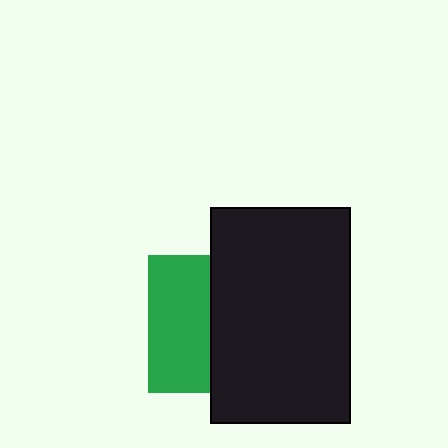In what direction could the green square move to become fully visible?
The green square could move left. That would shift it out from behind the black rectangle entirely.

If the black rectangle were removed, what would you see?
You would see the complete green square.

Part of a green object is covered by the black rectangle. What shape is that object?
It is a square.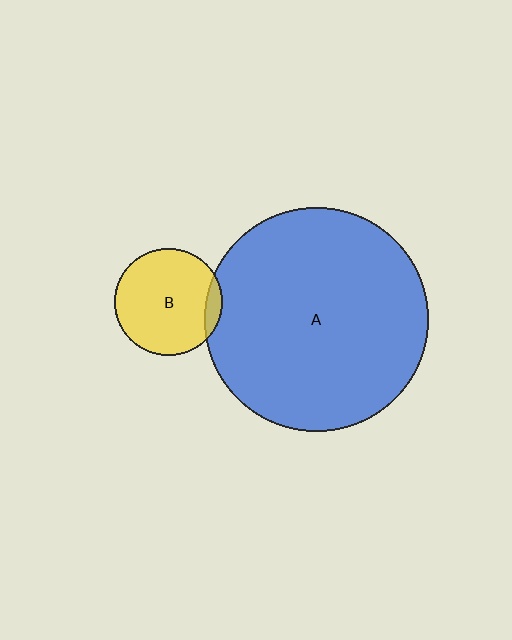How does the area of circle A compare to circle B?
Approximately 4.3 times.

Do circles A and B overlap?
Yes.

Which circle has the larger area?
Circle A (blue).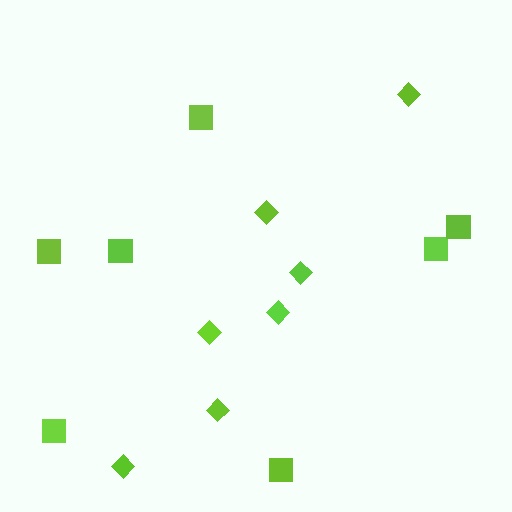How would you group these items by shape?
There are 2 groups: one group of squares (7) and one group of diamonds (7).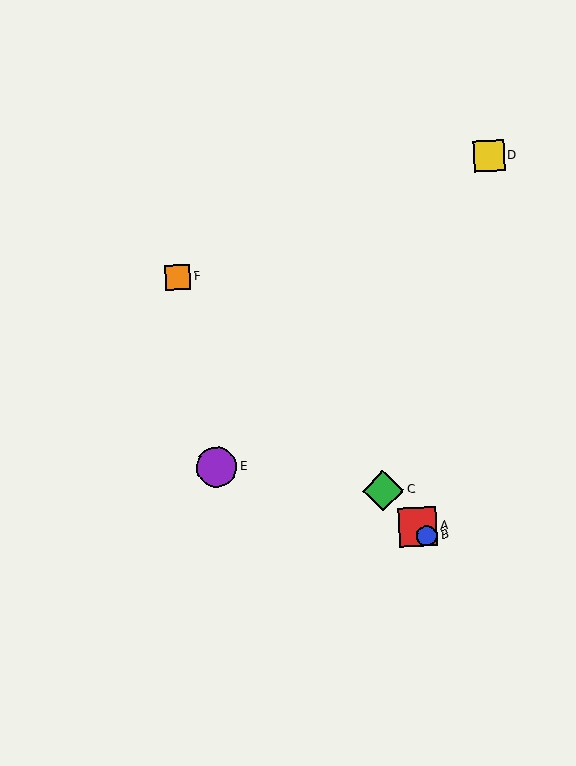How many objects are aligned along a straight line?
4 objects (A, B, C, F) are aligned along a straight line.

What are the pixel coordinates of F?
Object F is at (178, 277).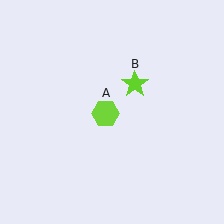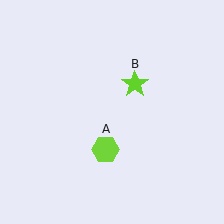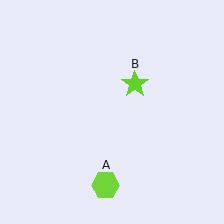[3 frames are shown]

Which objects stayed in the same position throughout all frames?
Lime star (object B) remained stationary.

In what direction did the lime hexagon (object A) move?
The lime hexagon (object A) moved down.